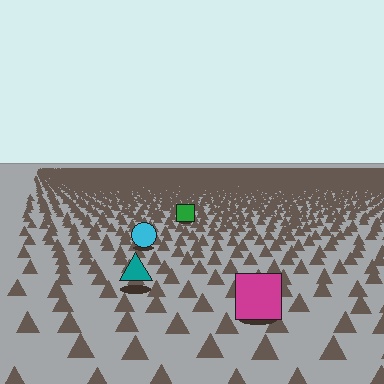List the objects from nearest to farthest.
From nearest to farthest: the magenta square, the teal triangle, the cyan circle, the green square.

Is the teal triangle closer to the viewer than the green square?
Yes. The teal triangle is closer — you can tell from the texture gradient: the ground texture is coarser near it.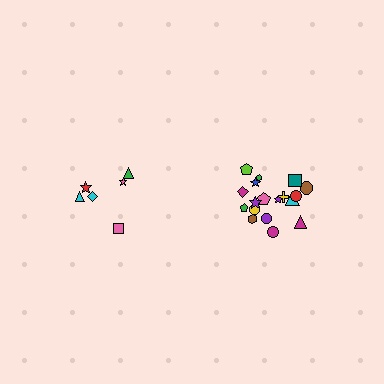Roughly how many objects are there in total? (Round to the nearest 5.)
Roughly 25 objects in total.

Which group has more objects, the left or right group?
The right group.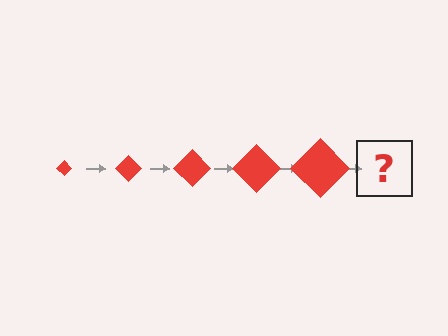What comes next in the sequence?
The next element should be a red diamond, larger than the previous one.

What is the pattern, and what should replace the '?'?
The pattern is that the diamond gets progressively larger each step. The '?' should be a red diamond, larger than the previous one.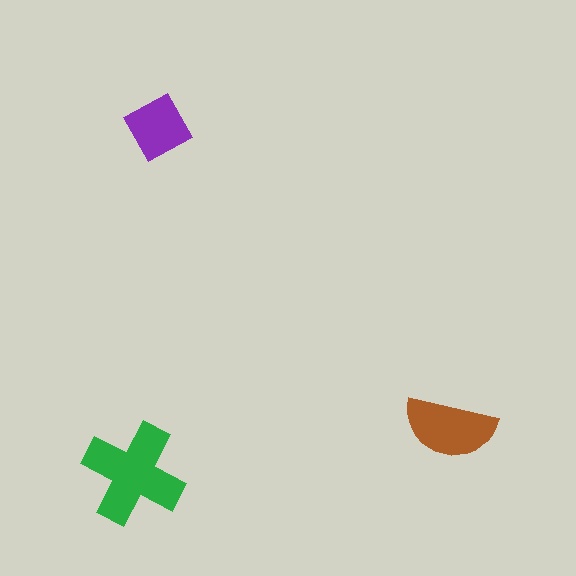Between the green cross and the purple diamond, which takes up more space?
The green cross.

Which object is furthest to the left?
The green cross is leftmost.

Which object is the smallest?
The purple diamond.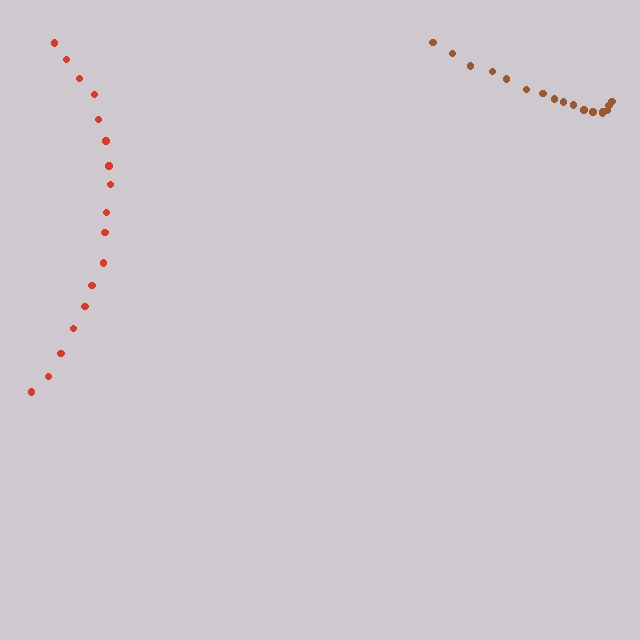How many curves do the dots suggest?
There are 2 distinct paths.